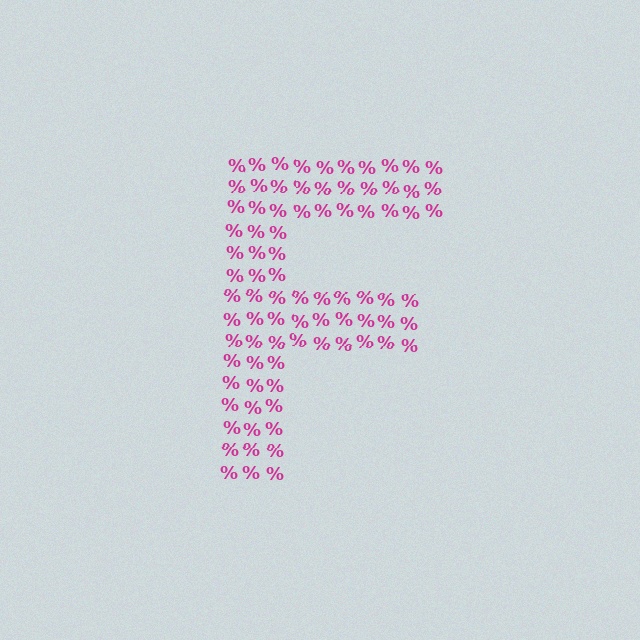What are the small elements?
The small elements are percent signs.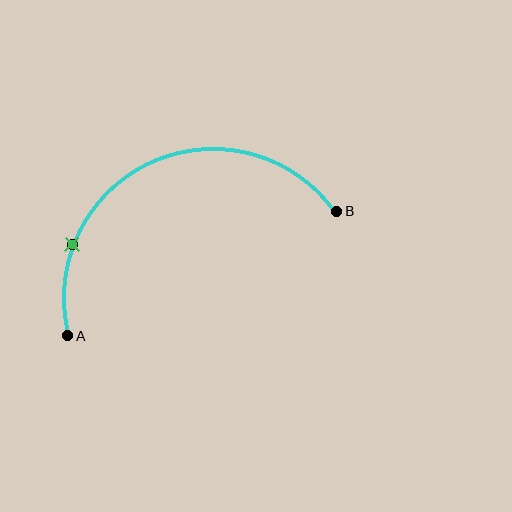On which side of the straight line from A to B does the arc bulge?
The arc bulges above the straight line connecting A and B.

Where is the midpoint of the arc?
The arc midpoint is the point on the curve farthest from the straight line joining A and B. It sits above that line.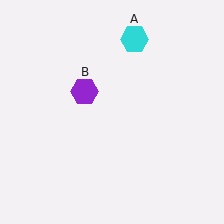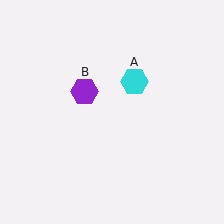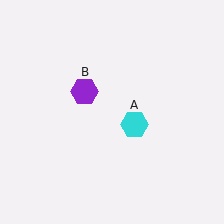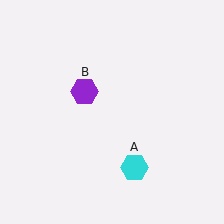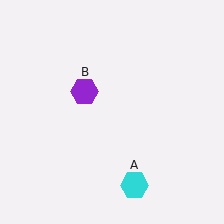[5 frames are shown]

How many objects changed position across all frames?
1 object changed position: cyan hexagon (object A).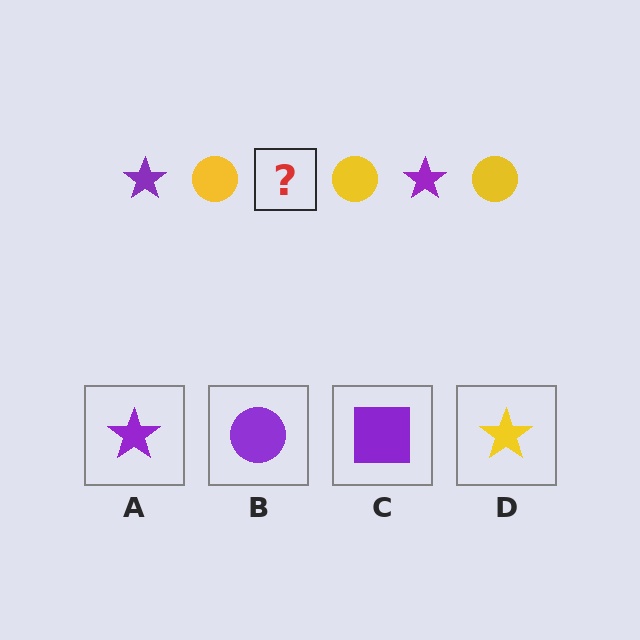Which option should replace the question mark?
Option A.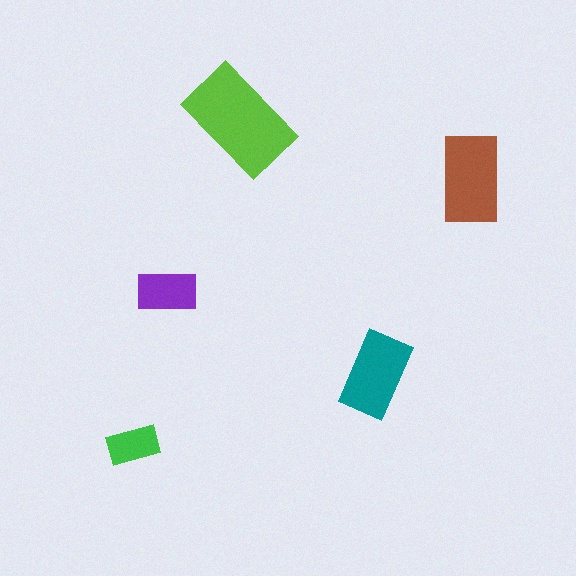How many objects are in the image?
There are 5 objects in the image.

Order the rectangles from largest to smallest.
the lime one, the brown one, the teal one, the purple one, the green one.